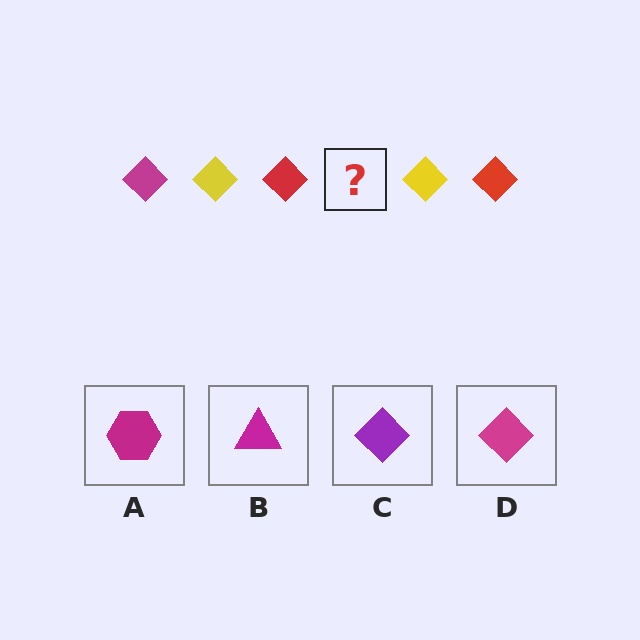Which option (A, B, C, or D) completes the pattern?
D.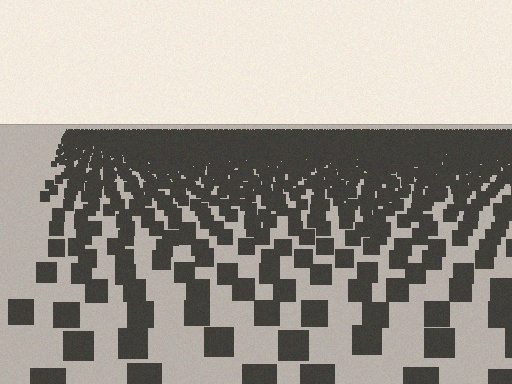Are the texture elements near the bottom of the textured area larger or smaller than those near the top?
Larger. Near the bottom, elements are closer to the viewer and appear at a bigger on-screen size.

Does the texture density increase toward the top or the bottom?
Density increases toward the top.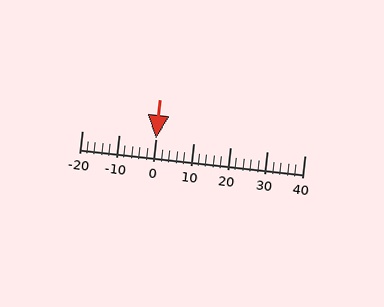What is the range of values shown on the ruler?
The ruler shows values from -20 to 40.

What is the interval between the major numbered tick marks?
The major tick marks are spaced 10 units apart.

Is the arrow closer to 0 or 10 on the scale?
The arrow is closer to 0.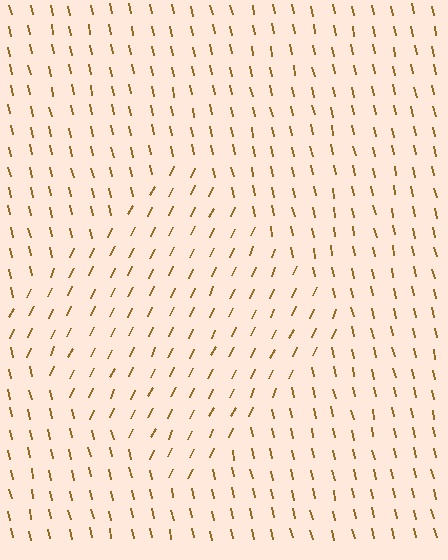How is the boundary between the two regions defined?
The boundary is defined purely by a change in line orientation (approximately 37 degrees difference). All lines are the same color and thickness.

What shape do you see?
I see a diamond.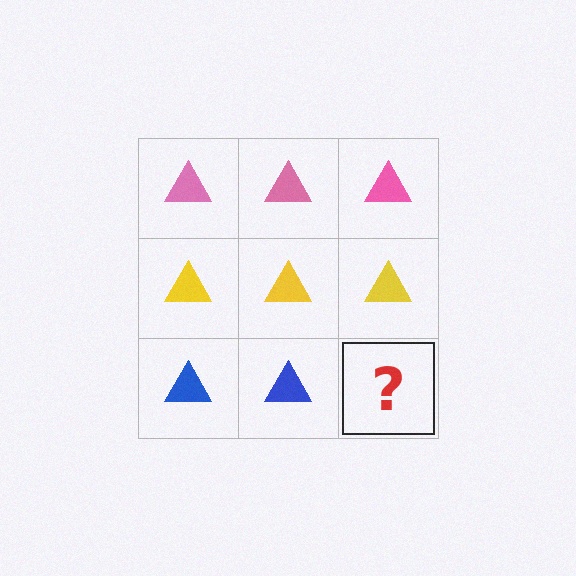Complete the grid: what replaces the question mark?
The question mark should be replaced with a blue triangle.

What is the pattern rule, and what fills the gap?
The rule is that each row has a consistent color. The gap should be filled with a blue triangle.